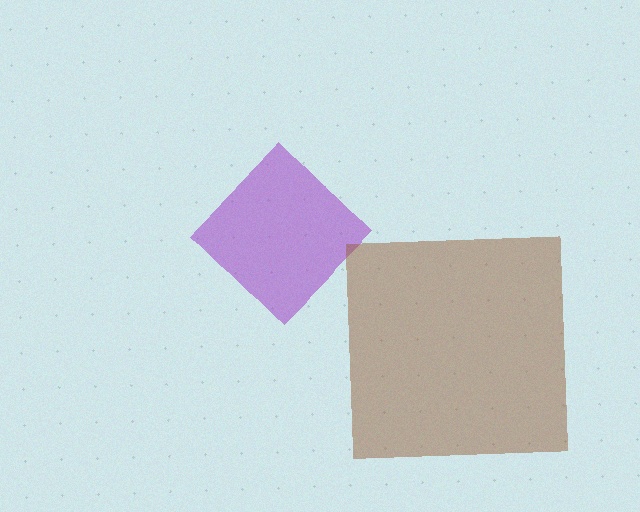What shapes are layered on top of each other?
The layered shapes are: a purple diamond, a brown square.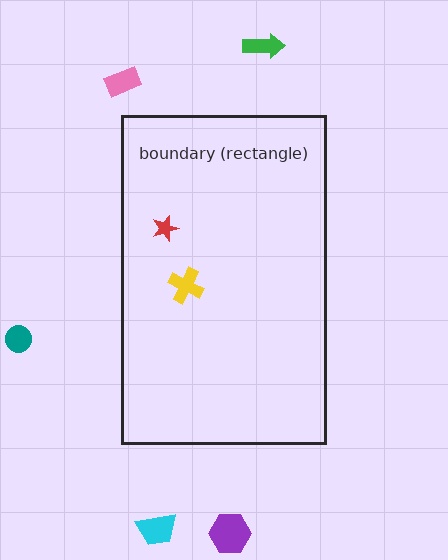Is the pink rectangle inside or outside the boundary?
Outside.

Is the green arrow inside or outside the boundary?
Outside.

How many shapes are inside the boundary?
2 inside, 5 outside.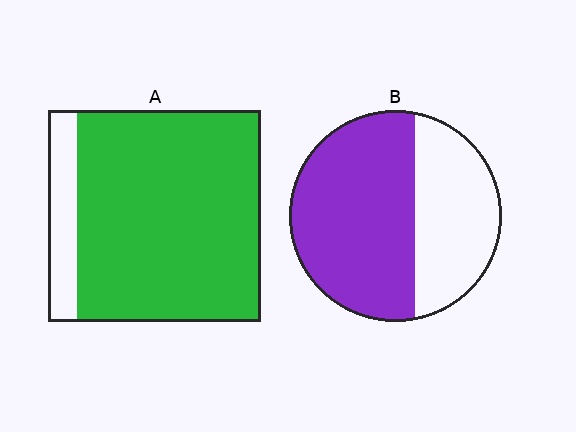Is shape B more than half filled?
Yes.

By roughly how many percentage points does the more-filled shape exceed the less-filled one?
By roughly 25 percentage points (A over B).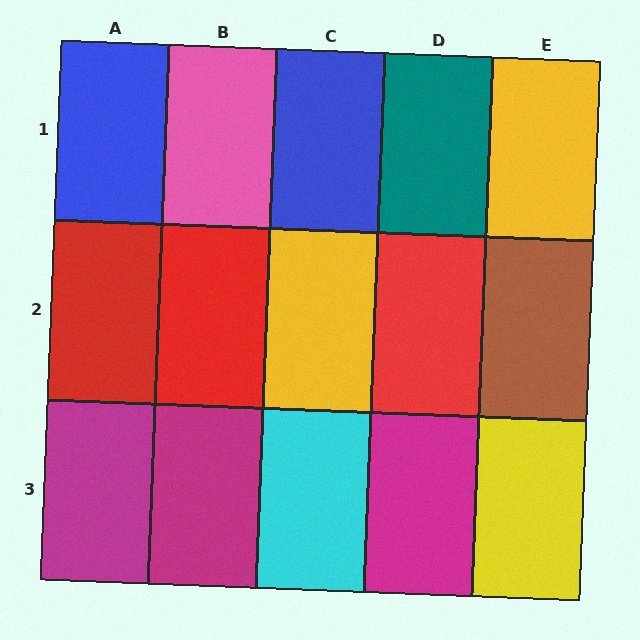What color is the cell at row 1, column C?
Blue.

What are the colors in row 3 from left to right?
Magenta, magenta, cyan, magenta, yellow.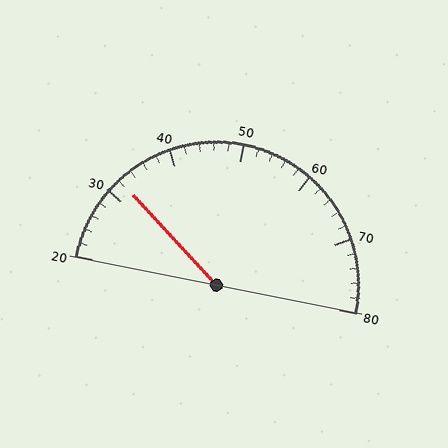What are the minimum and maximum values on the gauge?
The gauge ranges from 20 to 80.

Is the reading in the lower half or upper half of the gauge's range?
The reading is in the lower half of the range (20 to 80).